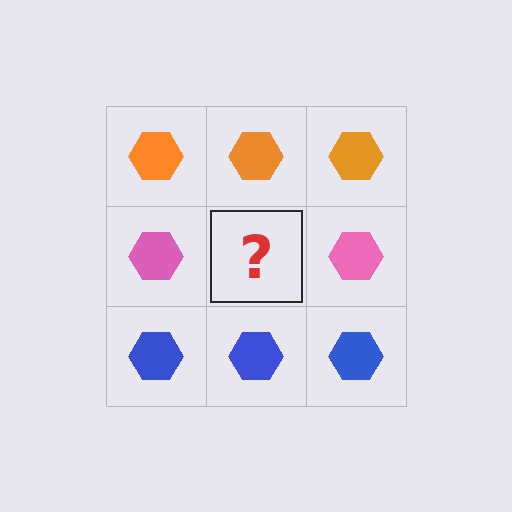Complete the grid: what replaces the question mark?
The question mark should be replaced with a pink hexagon.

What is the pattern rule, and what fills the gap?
The rule is that each row has a consistent color. The gap should be filled with a pink hexagon.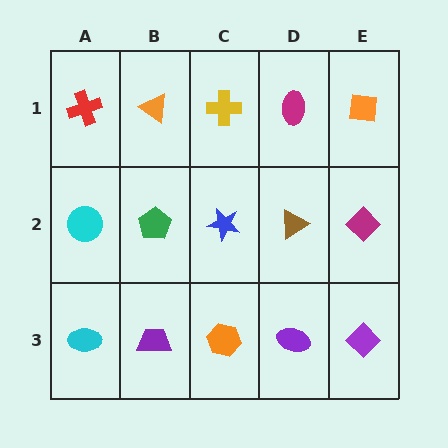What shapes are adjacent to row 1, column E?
A magenta diamond (row 2, column E), a magenta ellipse (row 1, column D).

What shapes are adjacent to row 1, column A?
A cyan circle (row 2, column A), an orange triangle (row 1, column B).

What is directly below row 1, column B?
A green pentagon.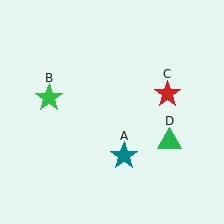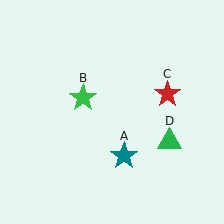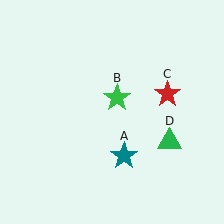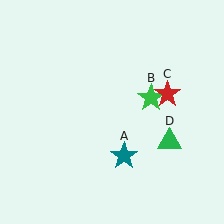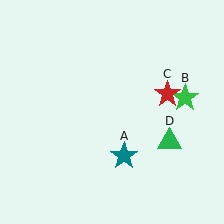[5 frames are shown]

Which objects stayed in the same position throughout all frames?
Teal star (object A) and red star (object C) and green triangle (object D) remained stationary.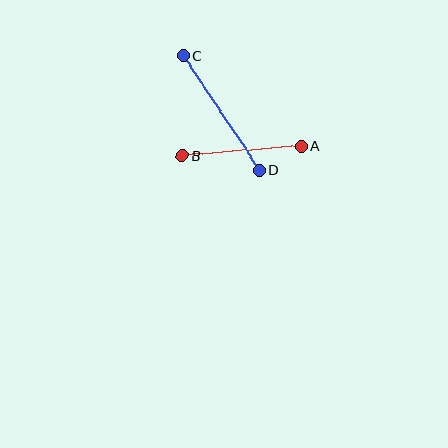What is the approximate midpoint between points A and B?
The midpoint is at approximately (242, 151) pixels.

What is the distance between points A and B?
The distance is approximately 119 pixels.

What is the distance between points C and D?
The distance is approximately 137 pixels.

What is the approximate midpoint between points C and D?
The midpoint is at approximately (221, 113) pixels.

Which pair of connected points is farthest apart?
Points C and D are farthest apart.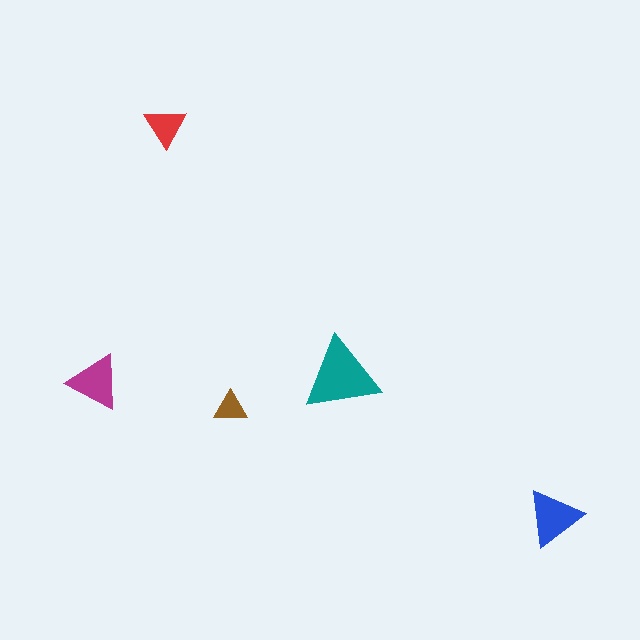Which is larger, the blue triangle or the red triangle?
The blue one.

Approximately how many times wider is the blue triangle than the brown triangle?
About 1.5 times wider.